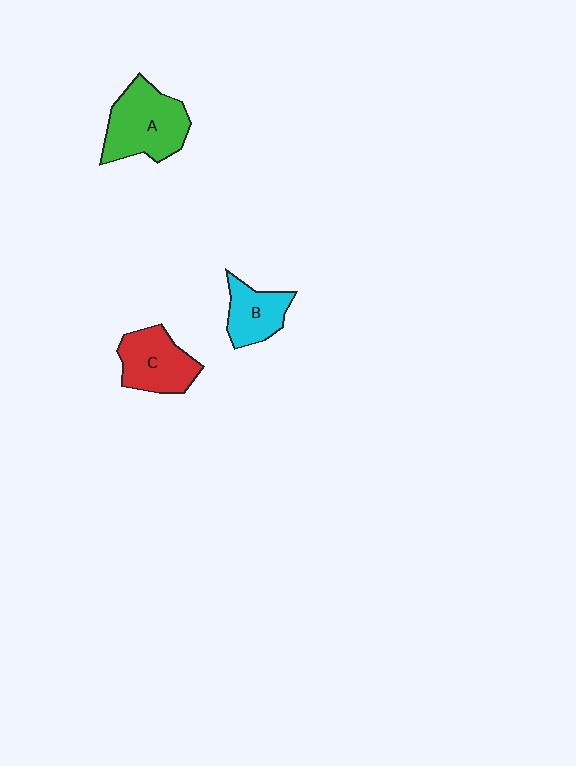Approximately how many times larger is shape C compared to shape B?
Approximately 1.3 times.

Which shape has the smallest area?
Shape B (cyan).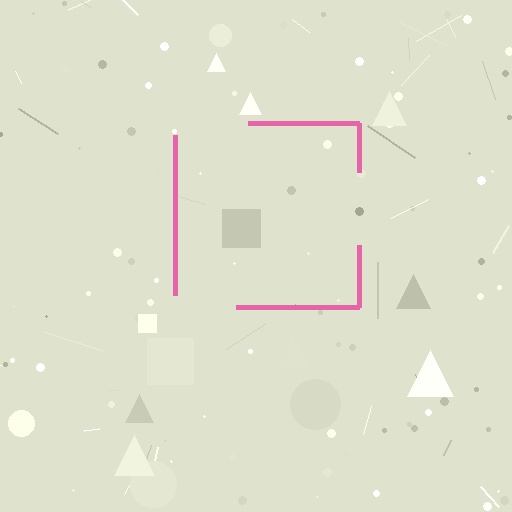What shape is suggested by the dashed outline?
The dashed outline suggests a square.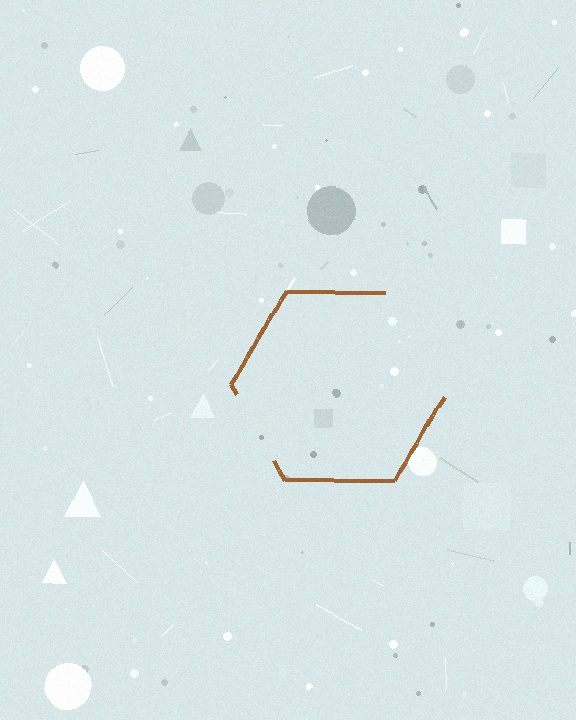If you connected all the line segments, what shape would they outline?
They would outline a hexagon.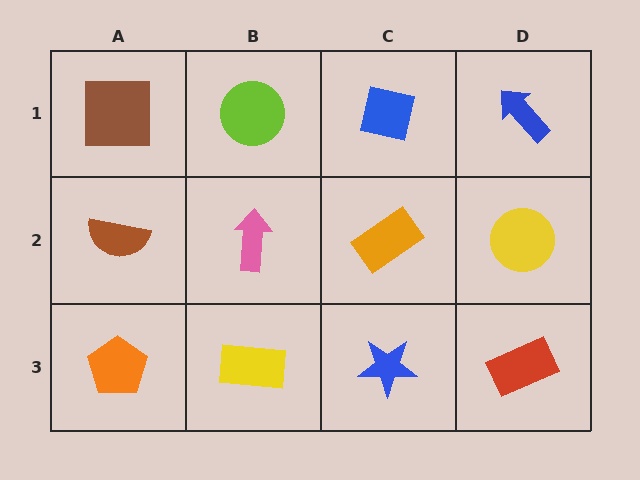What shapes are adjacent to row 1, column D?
A yellow circle (row 2, column D), a blue square (row 1, column C).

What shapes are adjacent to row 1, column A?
A brown semicircle (row 2, column A), a lime circle (row 1, column B).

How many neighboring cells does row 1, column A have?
2.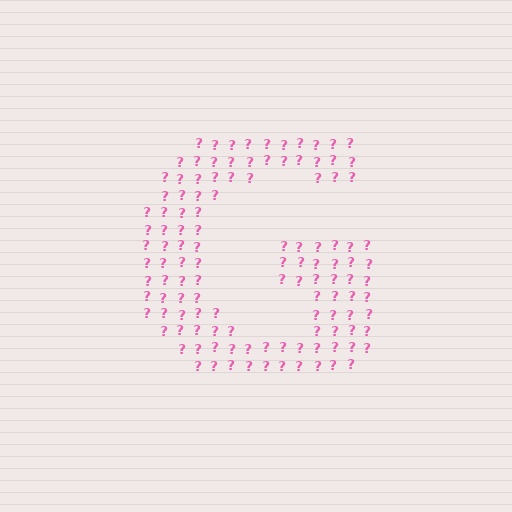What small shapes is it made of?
It is made of small question marks.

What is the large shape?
The large shape is the letter G.